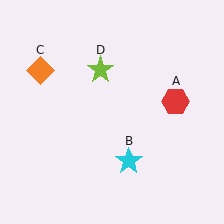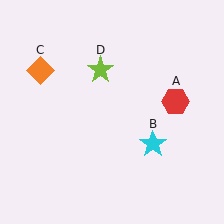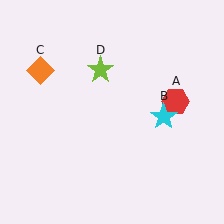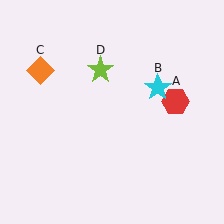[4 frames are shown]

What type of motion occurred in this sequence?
The cyan star (object B) rotated counterclockwise around the center of the scene.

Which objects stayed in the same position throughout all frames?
Red hexagon (object A) and orange diamond (object C) and lime star (object D) remained stationary.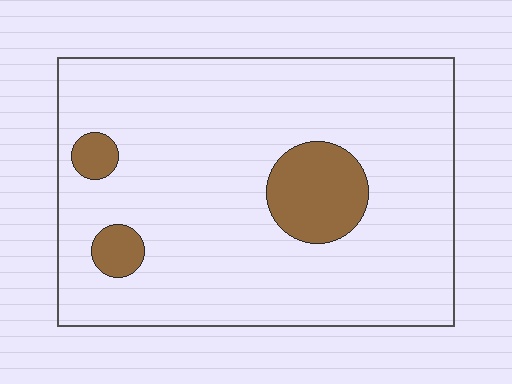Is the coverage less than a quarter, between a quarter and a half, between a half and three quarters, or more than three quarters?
Less than a quarter.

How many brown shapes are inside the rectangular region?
3.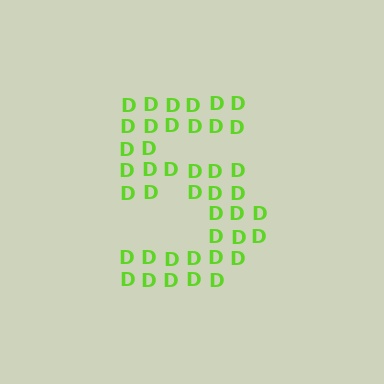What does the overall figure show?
The overall figure shows the digit 5.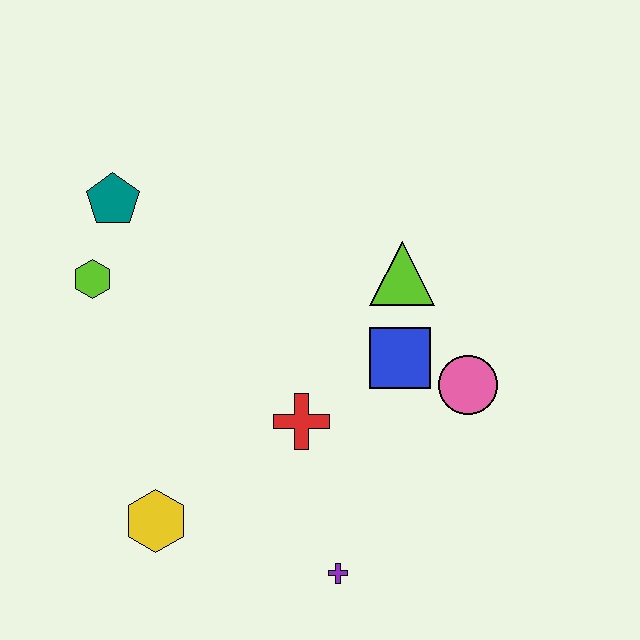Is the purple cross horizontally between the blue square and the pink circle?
No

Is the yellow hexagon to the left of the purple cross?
Yes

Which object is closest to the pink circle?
The blue square is closest to the pink circle.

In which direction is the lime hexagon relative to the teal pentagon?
The lime hexagon is below the teal pentagon.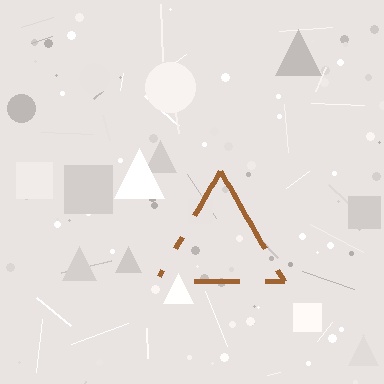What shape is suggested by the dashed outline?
The dashed outline suggests a triangle.